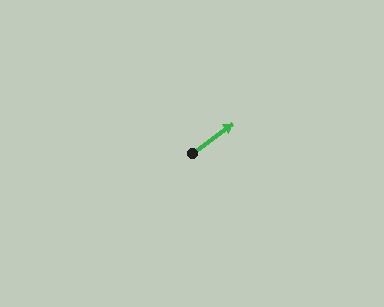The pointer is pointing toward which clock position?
Roughly 2 o'clock.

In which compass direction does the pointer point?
Northeast.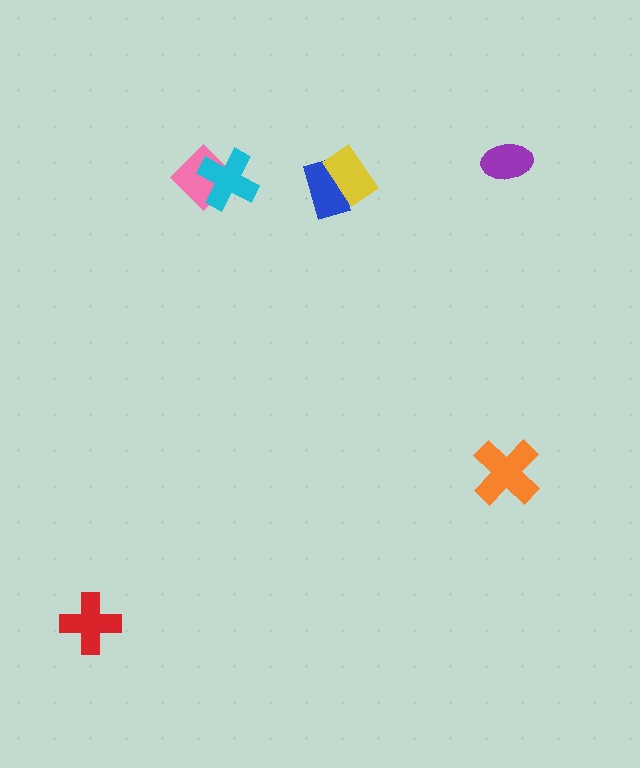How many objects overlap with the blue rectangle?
1 object overlaps with the blue rectangle.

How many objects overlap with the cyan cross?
1 object overlaps with the cyan cross.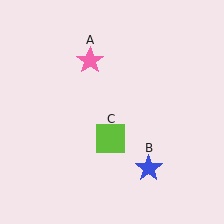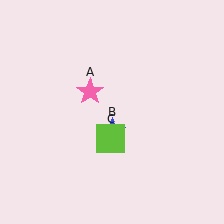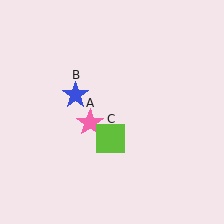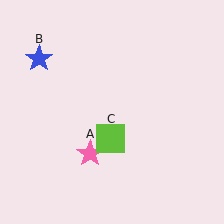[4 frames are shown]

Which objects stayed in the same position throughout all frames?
Lime square (object C) remained stationary.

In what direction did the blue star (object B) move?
The blue star (object B) moved up and to the left.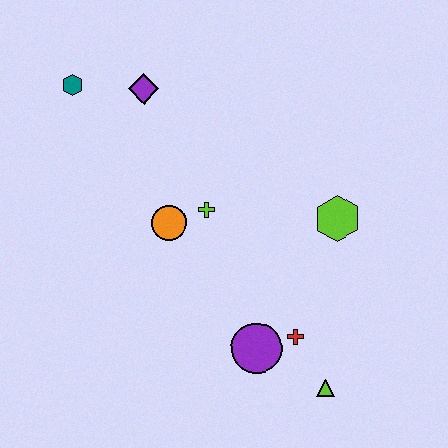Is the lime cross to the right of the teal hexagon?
Yes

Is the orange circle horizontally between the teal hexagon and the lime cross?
Yes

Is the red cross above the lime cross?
No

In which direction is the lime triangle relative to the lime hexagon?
The lime triangle is below the lime hexagon.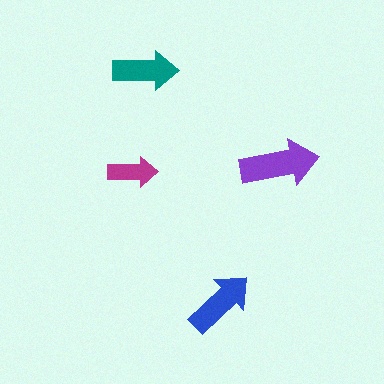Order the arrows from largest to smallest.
the purple one, the blue one, the teal one, the magenta one.